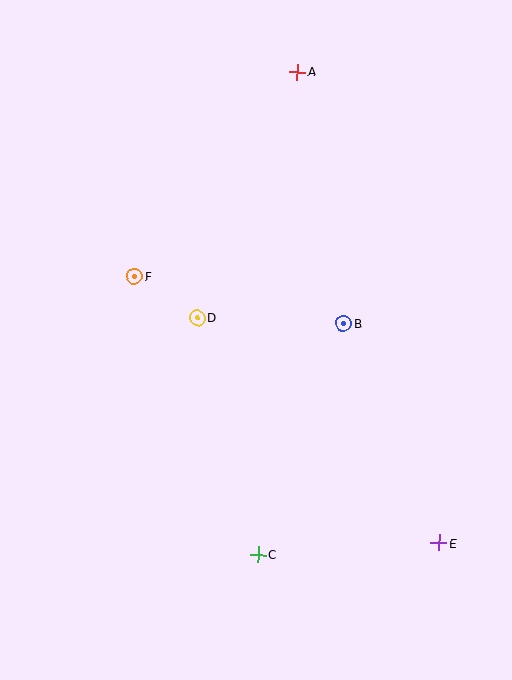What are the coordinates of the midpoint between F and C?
The midpoint between F and C is at (196, 416).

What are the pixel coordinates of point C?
Point C is at (258, 555).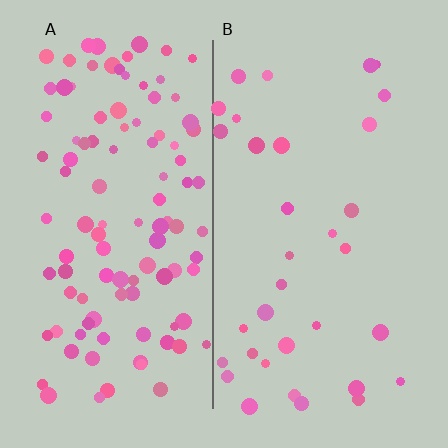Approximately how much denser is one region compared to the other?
Approximately 3.2× — region A over region B.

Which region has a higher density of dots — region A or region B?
A (the left).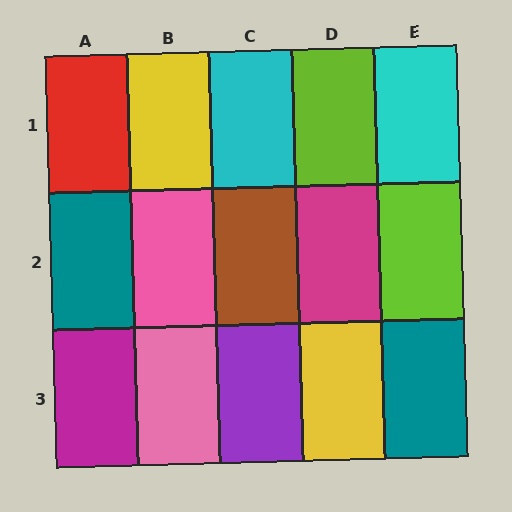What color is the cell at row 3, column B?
Pink.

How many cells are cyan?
2 cells are cyan.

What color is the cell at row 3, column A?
Magenta.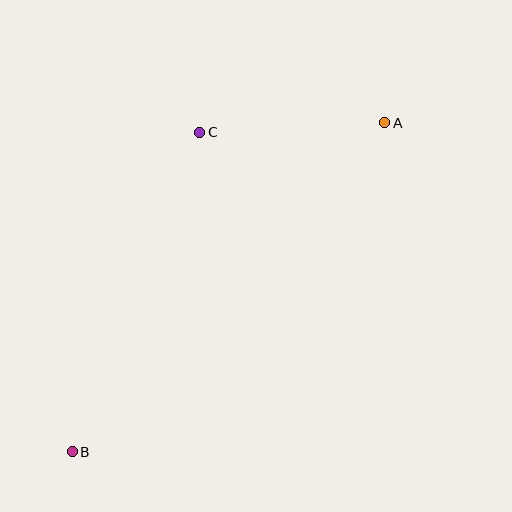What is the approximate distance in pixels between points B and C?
The distance between B and C is approximately 344 pixels.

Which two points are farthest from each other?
Points A and B are farthest from each other.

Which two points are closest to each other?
Points A and C are closest to each other.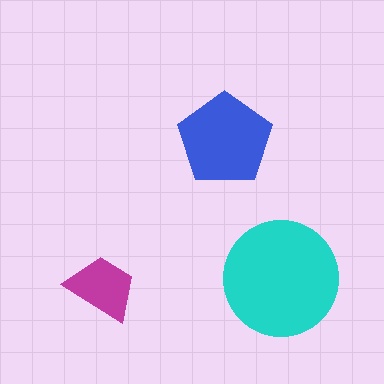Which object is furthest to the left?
The magenta trapezoid is leftmost.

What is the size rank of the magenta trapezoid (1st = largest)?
3rd.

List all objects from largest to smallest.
The cyan circle, the blue pentagon, the magenta trapezoid.